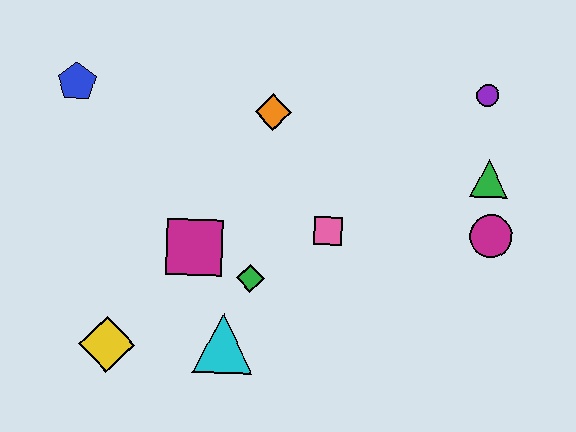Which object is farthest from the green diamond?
The purple circle is farthest from the green diamond.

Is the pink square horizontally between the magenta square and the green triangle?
Yes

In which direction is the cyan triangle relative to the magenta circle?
The cyan triangle is to the left of the magenta circle.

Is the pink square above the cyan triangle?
Yes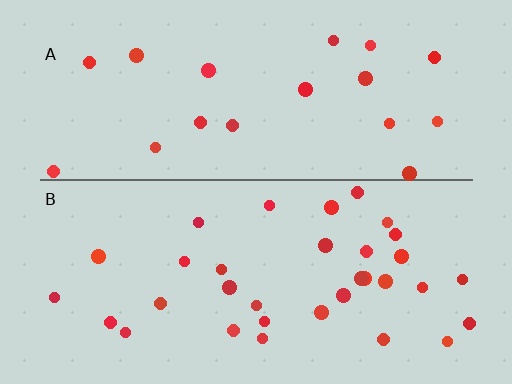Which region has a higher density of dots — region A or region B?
B (the bottom).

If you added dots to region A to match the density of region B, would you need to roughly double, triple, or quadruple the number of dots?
Approximately double.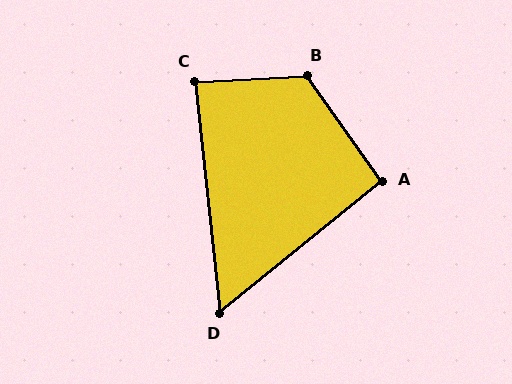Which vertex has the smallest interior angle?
D, at approximately 57 degrees.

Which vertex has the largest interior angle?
B, at approximately 123 degrees.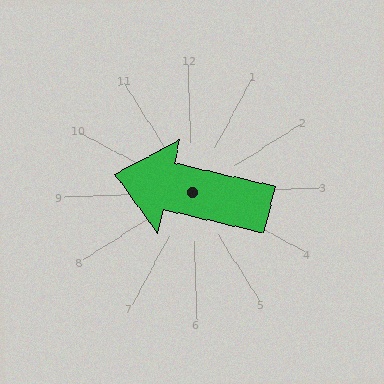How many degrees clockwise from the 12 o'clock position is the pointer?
Approximately 285 degrees.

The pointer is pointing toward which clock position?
Roughly 9 o'clock.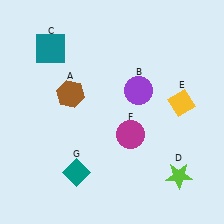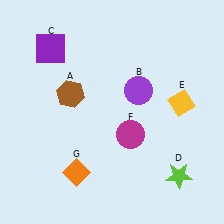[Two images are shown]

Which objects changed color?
C changed from teal to purple. G changed from teal to orange.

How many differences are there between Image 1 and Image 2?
There are 2 differences between the two images.